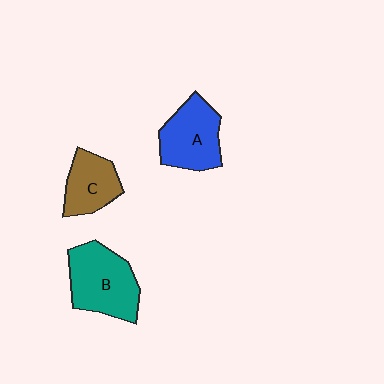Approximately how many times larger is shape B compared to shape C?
Approximately 1.5 times.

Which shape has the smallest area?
Shape C (brown).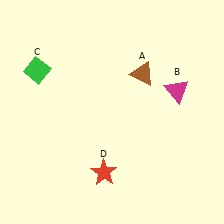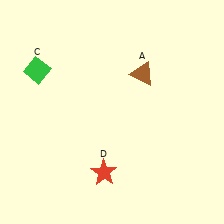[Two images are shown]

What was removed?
The magenta triangle (B) was removed in Image 2.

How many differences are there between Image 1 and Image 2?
There is 1 difference between the two images.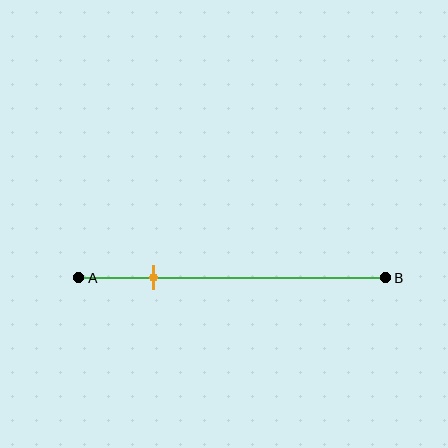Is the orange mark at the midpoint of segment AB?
No, the mark is at about 25% from A, not at the 50% midpoint.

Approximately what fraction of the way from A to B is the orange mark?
The orange mark is approximately 25% of the way from A to B.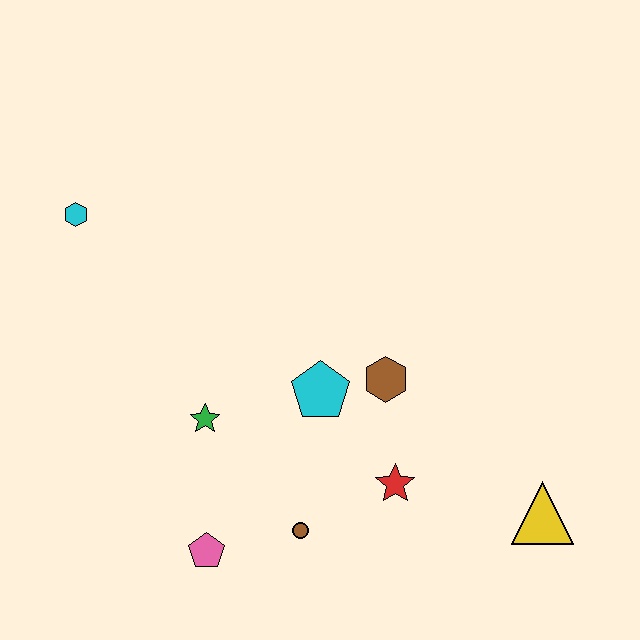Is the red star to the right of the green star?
Yes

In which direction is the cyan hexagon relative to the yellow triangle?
The cyan hexagon is to the left of the yellow triangle.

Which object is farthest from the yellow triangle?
The cyan hexagon is farthest from the yellow triangle.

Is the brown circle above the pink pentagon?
Yes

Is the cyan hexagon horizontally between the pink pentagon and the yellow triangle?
No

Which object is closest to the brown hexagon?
The cyan pentagon is closest to the brown hexagon.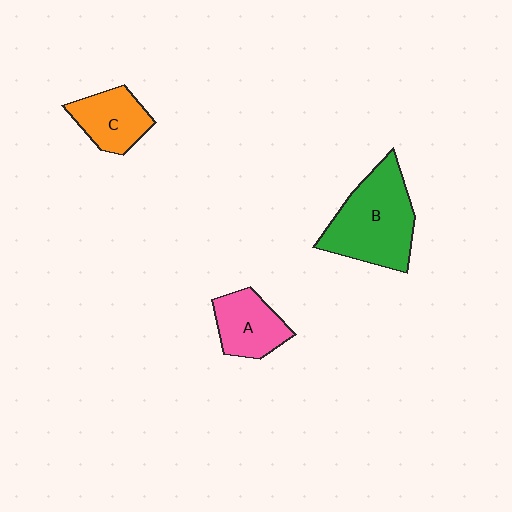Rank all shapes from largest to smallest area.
From largest to smallest: B (green), A (pink), C (orange).